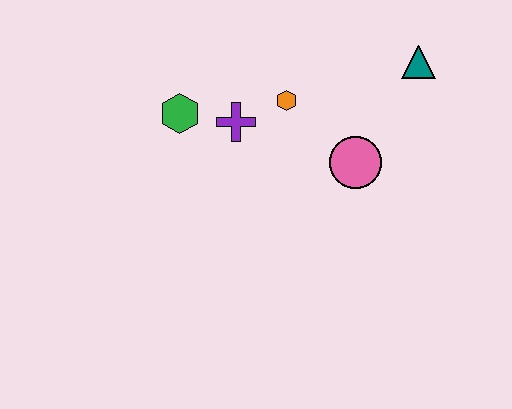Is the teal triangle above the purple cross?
Yes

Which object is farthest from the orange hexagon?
The teal triangle is farthest from the orange hexagon.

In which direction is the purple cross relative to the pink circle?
The purple cross is to the left of the pink circle.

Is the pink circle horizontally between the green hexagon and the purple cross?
No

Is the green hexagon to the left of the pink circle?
Yes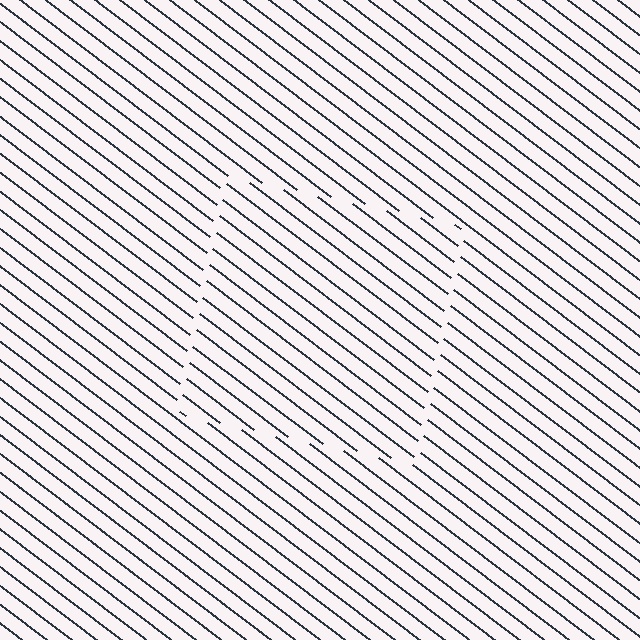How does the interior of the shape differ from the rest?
The interior of the shape contains the same grating, shifted by half a period — the contour is defined by the phase discontinuity where line-ends from the inner and outer gratings abut.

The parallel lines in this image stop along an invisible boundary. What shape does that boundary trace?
An illusory square. The interior of the shape contains the same grating, shifted by half a period — the contour is defined by the phase discontinuity where line-ends from the inner and outer gratings abut.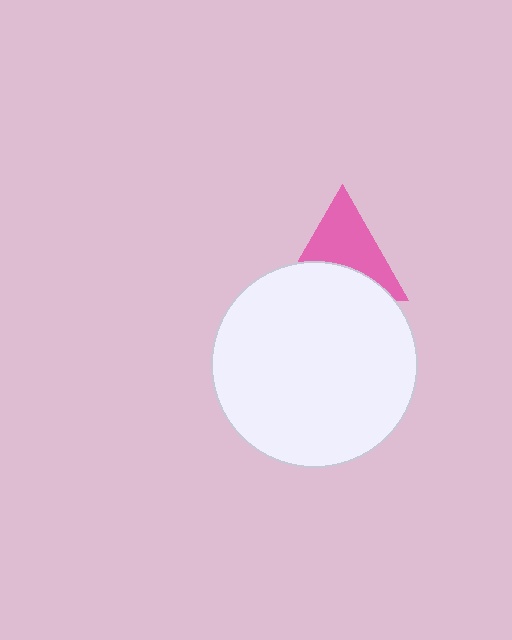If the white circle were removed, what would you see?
You would see the complete pink triangle.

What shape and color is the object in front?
The object in front is a white circle.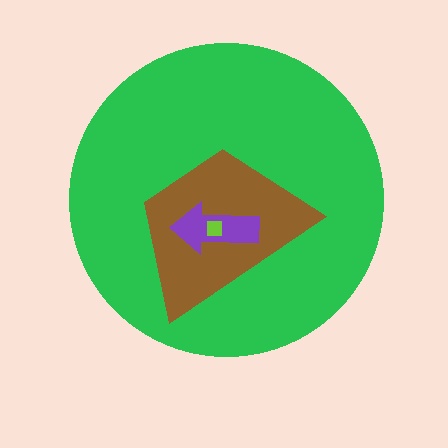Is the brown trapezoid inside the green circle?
Yes.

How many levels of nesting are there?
4.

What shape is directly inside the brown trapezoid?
The purple arrow.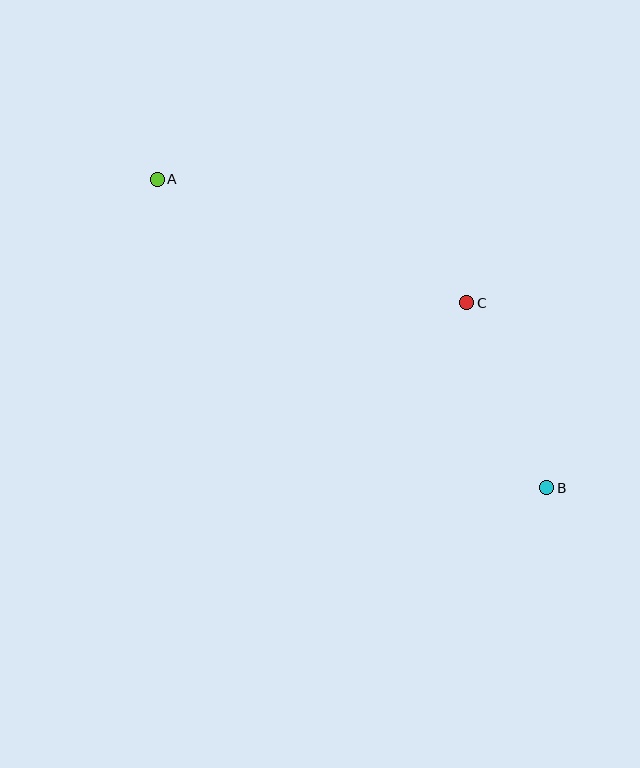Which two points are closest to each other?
Points B and C are closest to each other.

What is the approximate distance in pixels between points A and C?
The distance between A and C is approximately 333 pixels.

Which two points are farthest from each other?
Points A and B are farthest from each other.